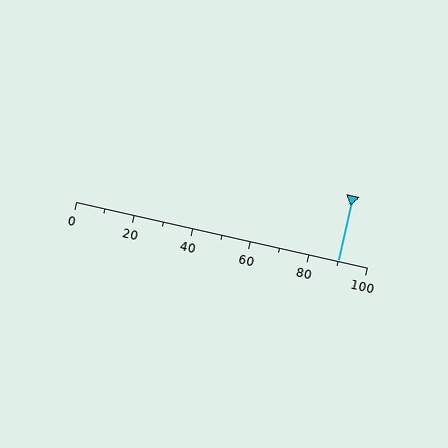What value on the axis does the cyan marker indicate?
The marker indicates approximately 90.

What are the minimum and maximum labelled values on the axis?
The axis runs from 0 to 100.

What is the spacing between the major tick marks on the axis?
The major ticks are spaced 20 apart.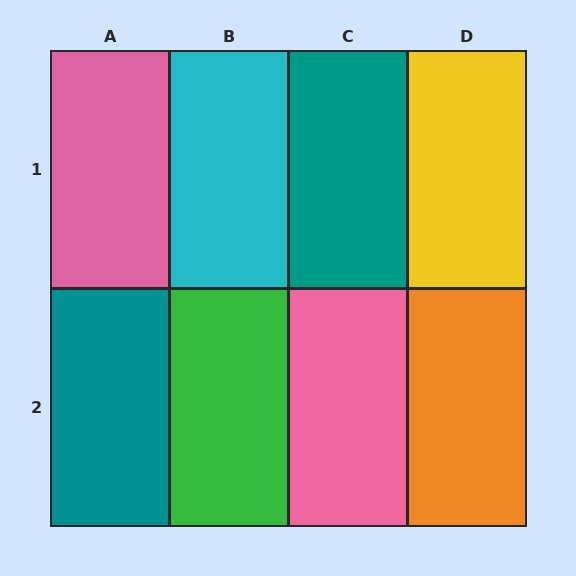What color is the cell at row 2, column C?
Pink.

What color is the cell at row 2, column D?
Orange.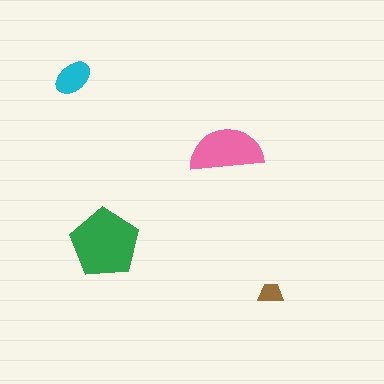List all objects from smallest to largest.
The brown trapezoid, the cyan ellipse, the pink semicircle, the green pentagon.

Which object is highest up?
The cyan ellipse is topmost.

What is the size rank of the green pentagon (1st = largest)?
1st.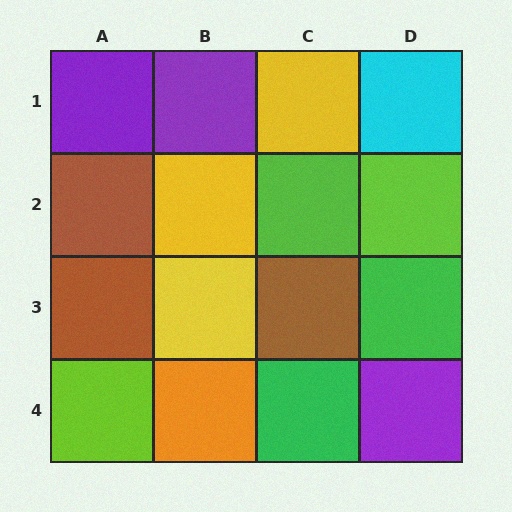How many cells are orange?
1 cell is orange.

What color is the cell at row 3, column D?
Green.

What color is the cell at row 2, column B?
Yellow.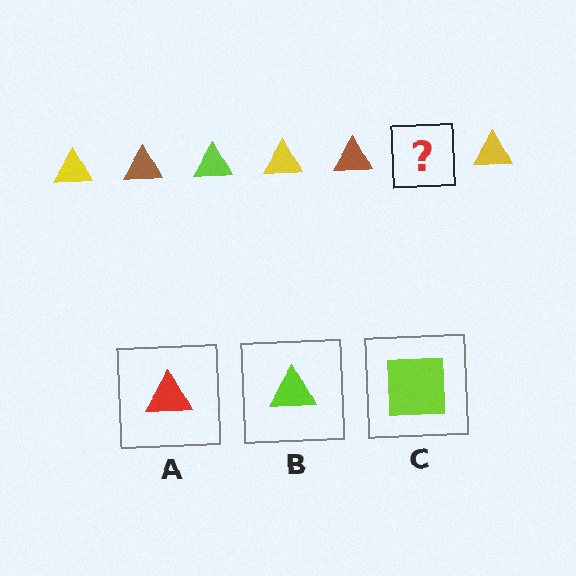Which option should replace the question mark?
Option B.